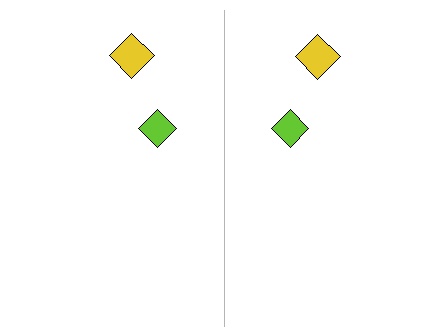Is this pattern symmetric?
Yes, this pattern has bilateral (reflection) symmetry.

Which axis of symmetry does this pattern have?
The pattern has a vertical axis of symmetry running through the center of the image.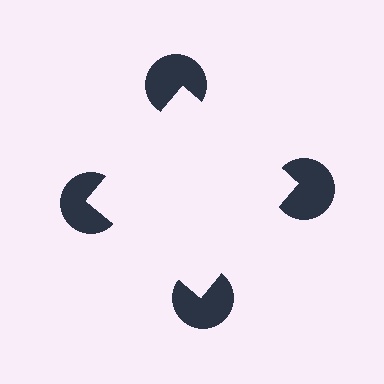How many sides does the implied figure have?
4 sides.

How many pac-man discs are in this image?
There are 4 — one at each vertex of the illusory square.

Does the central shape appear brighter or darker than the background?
It typically appears slightly brighter than the background, even though no actual brightness change is drawn.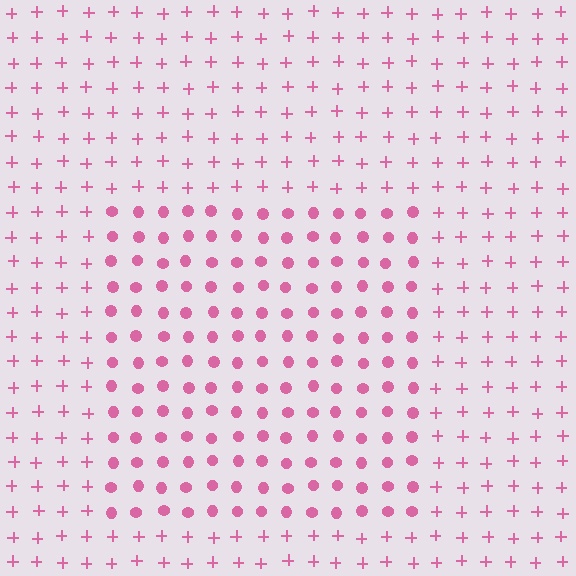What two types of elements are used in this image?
The image uses circles inside the rectangle region and plus signs outside it.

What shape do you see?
I see a rectangle.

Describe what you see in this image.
The image is filled with small pink elements arranged in a uniform grid. A rectangle-shaped region contains circles, while the surrounding area contains plus signs. The boundary is defined purely by the change in element shape.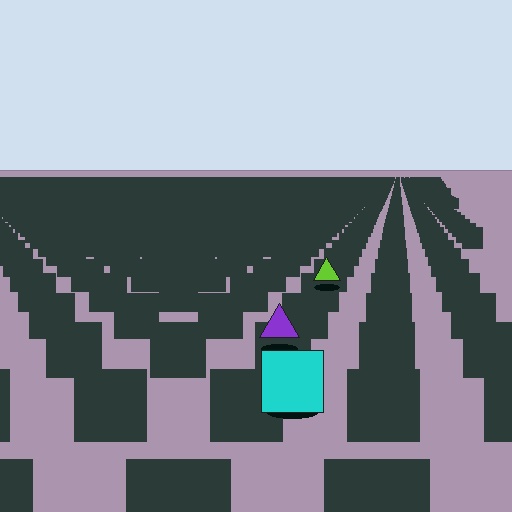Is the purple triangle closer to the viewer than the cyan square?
No. The cyan square is closer — you can tell from the texture gradient: the ground texture is coarser near it.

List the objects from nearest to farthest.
From nearest to farthest: the cyan square, the purple triangle, the lime triangle.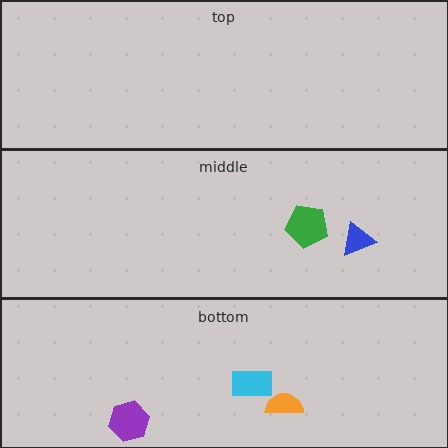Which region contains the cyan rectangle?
The bottom region.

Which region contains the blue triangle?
The middle region.